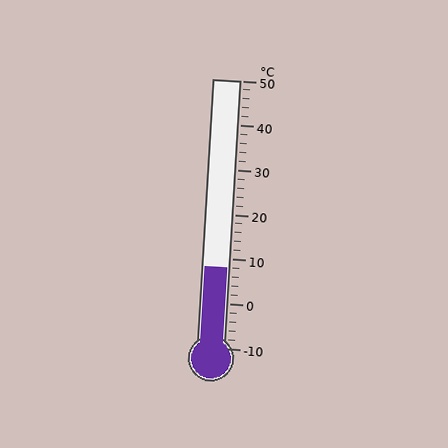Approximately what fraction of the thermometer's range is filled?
The thermometer is filled to approximately 30% of its range.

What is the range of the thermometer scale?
The thermometer scale ranges from -10°C to 50°C.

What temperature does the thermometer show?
The thermometer shows approximately 8°C.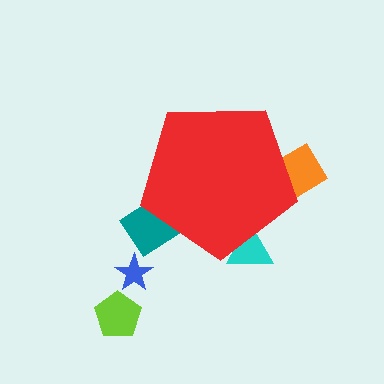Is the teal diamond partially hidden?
Yes, the teal diamond is partially hidden behind the red pentagon.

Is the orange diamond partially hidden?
Yes, the orange diamond is partially hidden behind the red pentagon.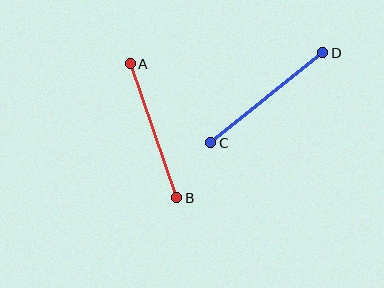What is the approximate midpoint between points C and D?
The midpoint is at approximately (267, 98) pixels.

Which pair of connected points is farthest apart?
Points C and D are farthest apart.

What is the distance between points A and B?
The distance is approximately 142 pixels.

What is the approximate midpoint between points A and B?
The midpoint is at approximately (154, 131) pixels.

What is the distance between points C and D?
The distance is approximately 143 pixels.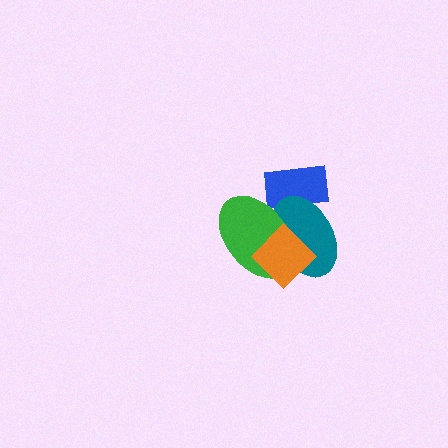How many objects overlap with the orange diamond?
2 objects overlap with the orange diamond.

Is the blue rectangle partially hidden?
Yes, it is partially covered by another shape.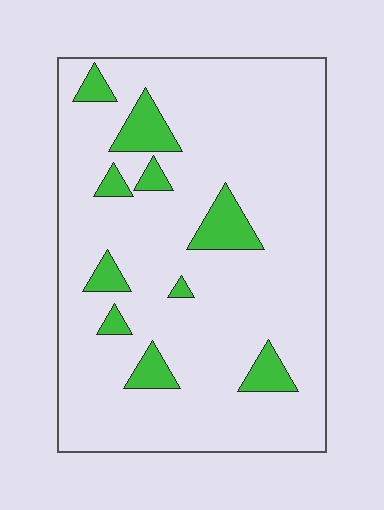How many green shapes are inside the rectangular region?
10.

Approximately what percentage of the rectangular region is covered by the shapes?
Approximately 10%.